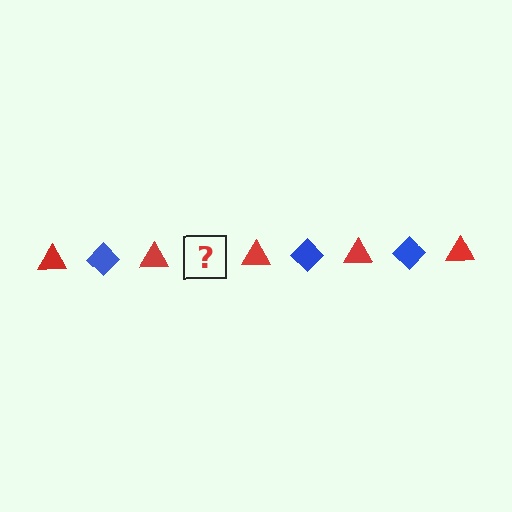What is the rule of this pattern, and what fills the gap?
The rule is that the pattern alternates between red triangle and blue diamond. The gap should be filled with a blue diamond.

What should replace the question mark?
The question mark should be replaced with a blue diamond.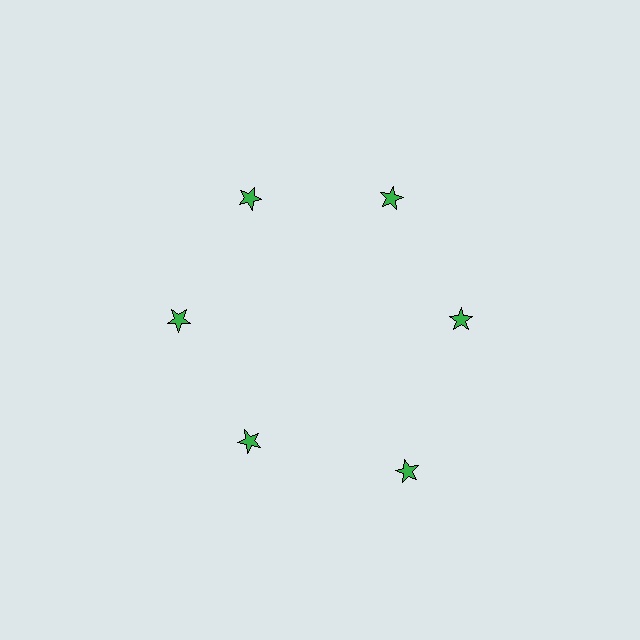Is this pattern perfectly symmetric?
No. The 6 green stars are arranged in a ring, but one element near the 5 o'clock position is pushed outward from the center, breaking the 6-fold rotational symmetry.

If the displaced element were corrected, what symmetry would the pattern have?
It would have 6-fold rotational symmetry — the pattern would map onto itself every 60 degrees.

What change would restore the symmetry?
The symmetry would be restored by moving it inward, back onto the ring so that all 6 stars sit at equal angles and equal distance from the center.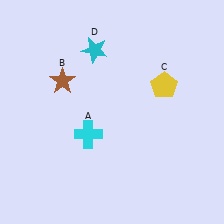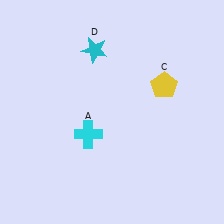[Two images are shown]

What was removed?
The brown star (B) was removed in Image 2.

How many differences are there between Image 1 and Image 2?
There is 1 difference between the two images.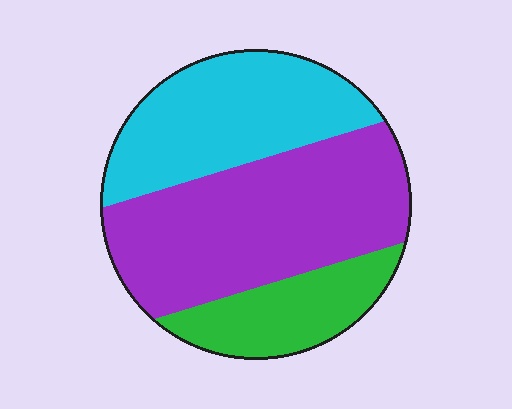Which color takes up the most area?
Purple, at roughly 50%.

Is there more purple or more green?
Purple.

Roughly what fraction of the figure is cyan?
Cyan takes up between a sixth and a third of the figure.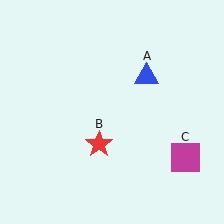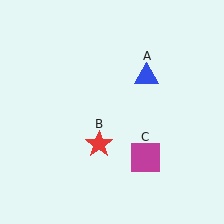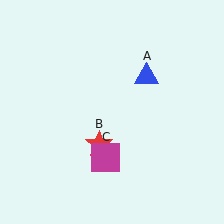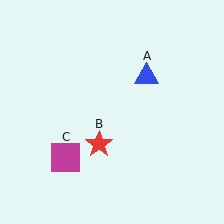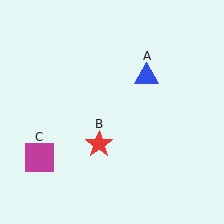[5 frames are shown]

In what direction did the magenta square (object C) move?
The magenta square (object C) moved left.